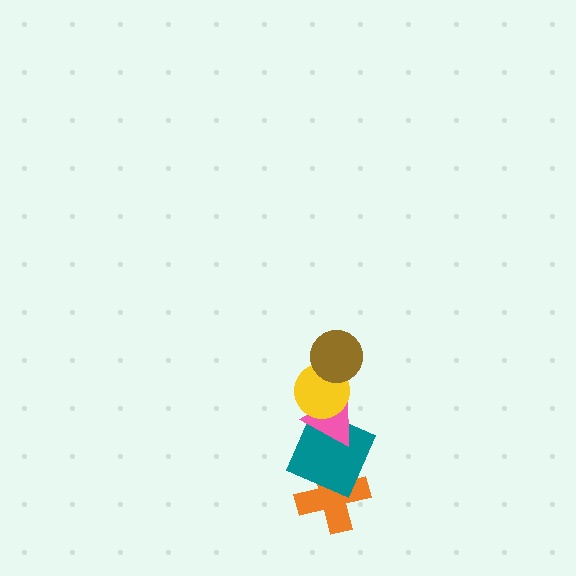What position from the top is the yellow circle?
The yellow circle is 2nd from the top.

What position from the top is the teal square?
The teal square is 4th from the top.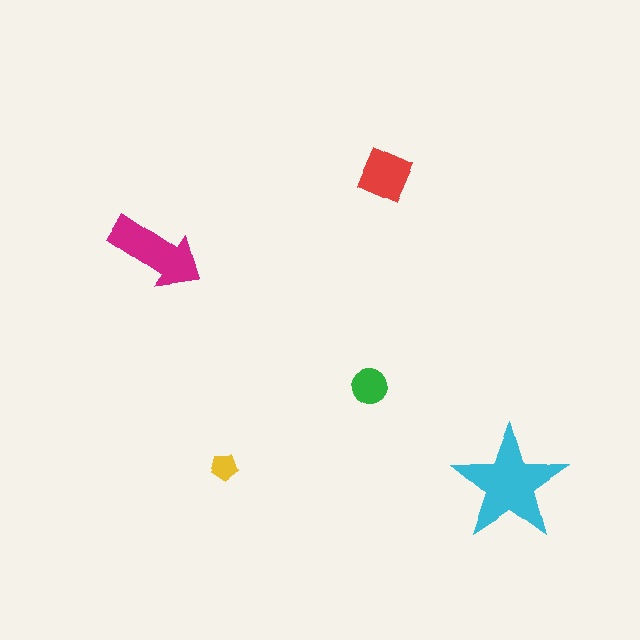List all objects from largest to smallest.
The cyan star, the magenta arrow, the red square, the green circle, the yellow pentagon.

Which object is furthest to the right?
The cyan star is rightmost.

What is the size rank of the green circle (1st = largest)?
4th.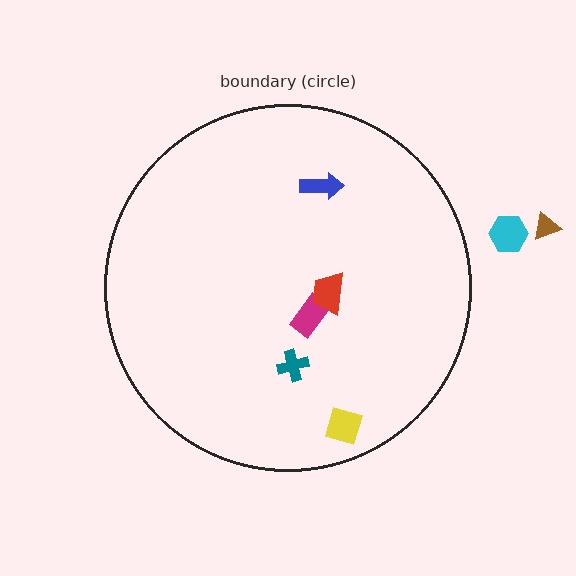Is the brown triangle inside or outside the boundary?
Outside.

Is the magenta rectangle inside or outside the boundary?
Inside.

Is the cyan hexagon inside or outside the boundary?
Outside.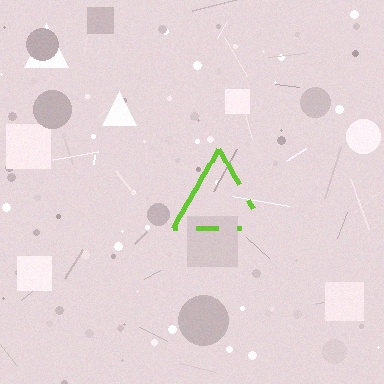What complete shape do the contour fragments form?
The contour fragments form a triangle.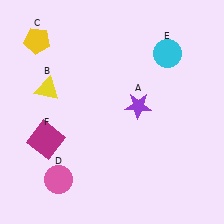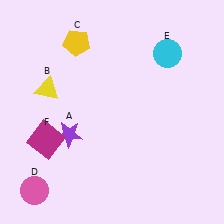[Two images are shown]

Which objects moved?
The objects that moved are: the purple star (A), the yellow pentagon (C), the pink circle (D).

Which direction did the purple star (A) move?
The purple star (A) moved left.